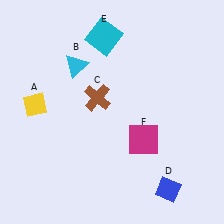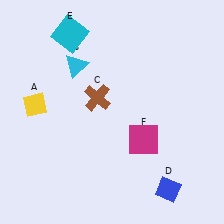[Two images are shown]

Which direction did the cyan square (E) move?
The cyan square (E) moved left.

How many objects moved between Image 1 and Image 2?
1 object moved between the two images.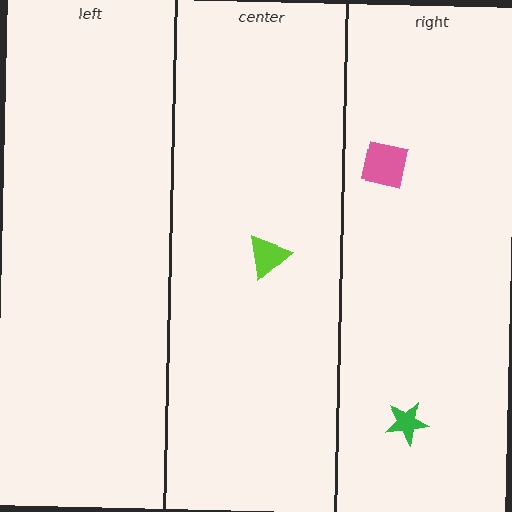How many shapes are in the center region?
1.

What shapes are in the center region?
The lime triangle.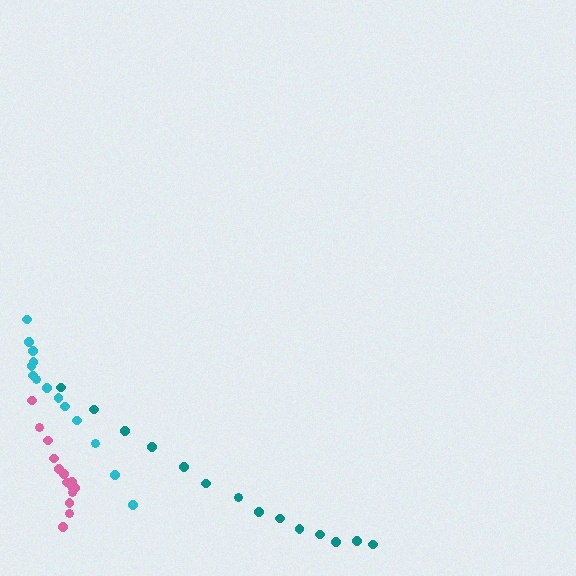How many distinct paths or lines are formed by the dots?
There are 3 distinct paths.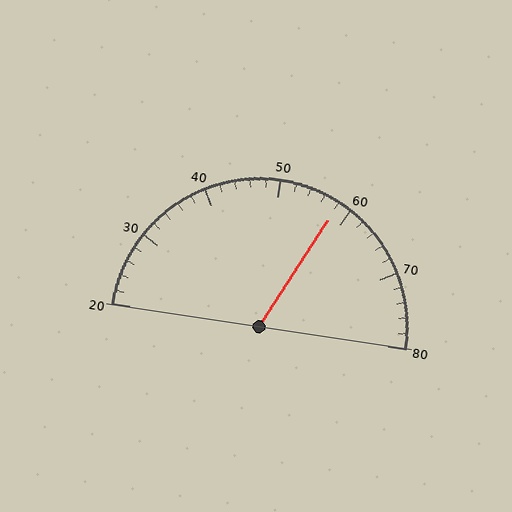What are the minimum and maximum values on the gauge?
The gauge ranges from 20 to 80.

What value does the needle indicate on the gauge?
The needle indicates approximately 58.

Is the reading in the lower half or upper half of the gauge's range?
The reading is in the upper half of the range (20 to 80).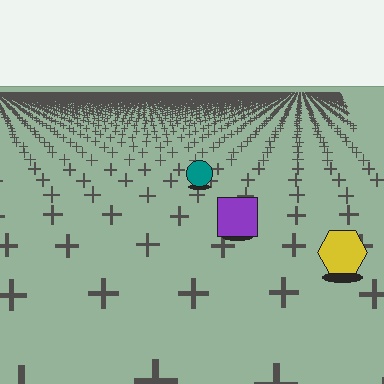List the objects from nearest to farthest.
From nearest to farthest: the yellow hexagon, the purple square, the teal circle.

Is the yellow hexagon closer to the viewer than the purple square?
Yes. The yellow hexagon is closer — you can tell from the texture gradient: the ground texture is coarser near it.